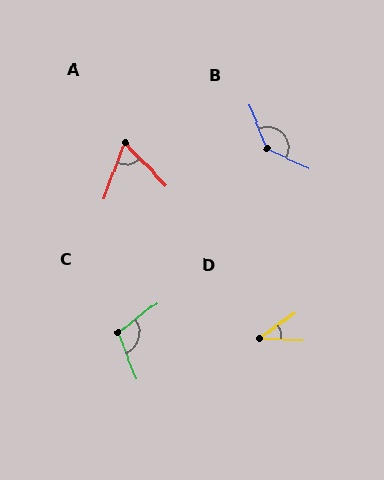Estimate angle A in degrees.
Approximately 65 degrees.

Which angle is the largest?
B, at approximately 138 degrees.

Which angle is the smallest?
D, at approximately 39 degrees.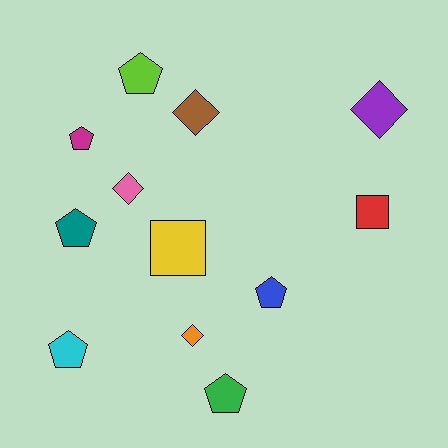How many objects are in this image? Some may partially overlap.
There are 12 objects.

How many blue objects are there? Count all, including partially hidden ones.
There is 1 blue object.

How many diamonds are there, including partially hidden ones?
There are 4 diamonds.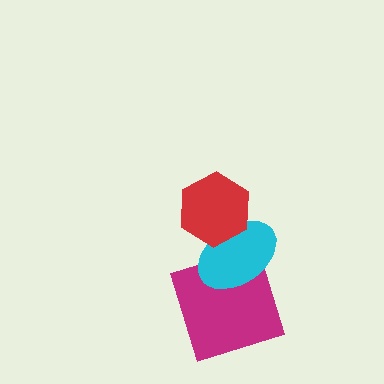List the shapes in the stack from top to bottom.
From top to bottom: the red hexagon, the cyan ellipse, the magenta square.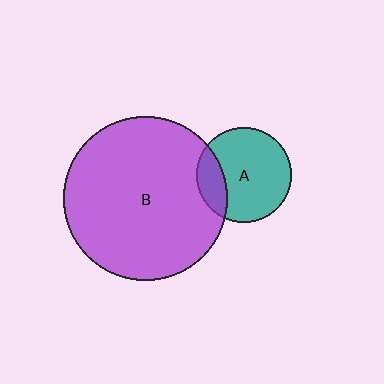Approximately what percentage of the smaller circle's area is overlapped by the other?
Approximately 20%.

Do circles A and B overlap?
Yes.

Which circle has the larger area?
Circle B (purple).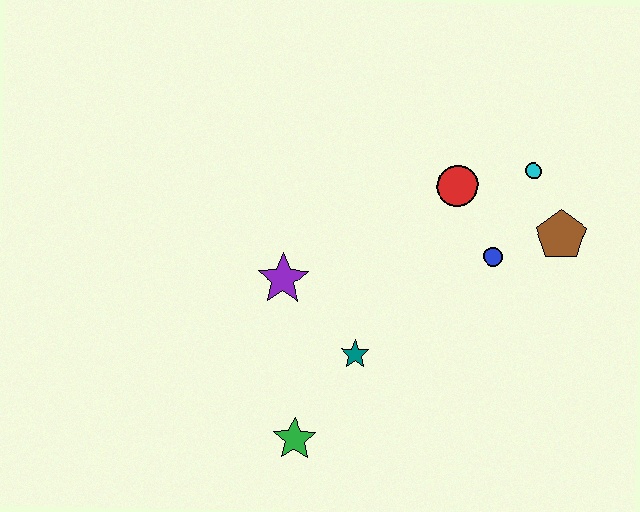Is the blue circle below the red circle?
Yes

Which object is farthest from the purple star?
The brown pentagon is farthest from the purple star.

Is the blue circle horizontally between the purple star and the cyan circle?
Yes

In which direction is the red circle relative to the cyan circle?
The red circle is to the left of the cyan circle.